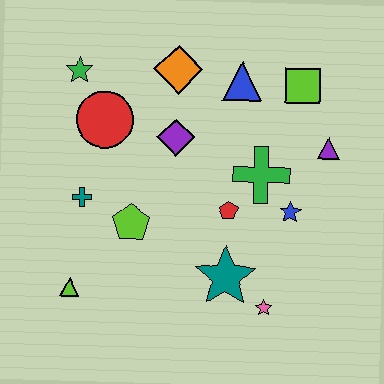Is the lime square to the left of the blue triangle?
No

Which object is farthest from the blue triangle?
The lime triangle is farthest from the blue triangle.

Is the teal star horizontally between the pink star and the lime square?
No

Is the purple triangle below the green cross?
No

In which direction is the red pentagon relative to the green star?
The red pentagon is to the right of the green star.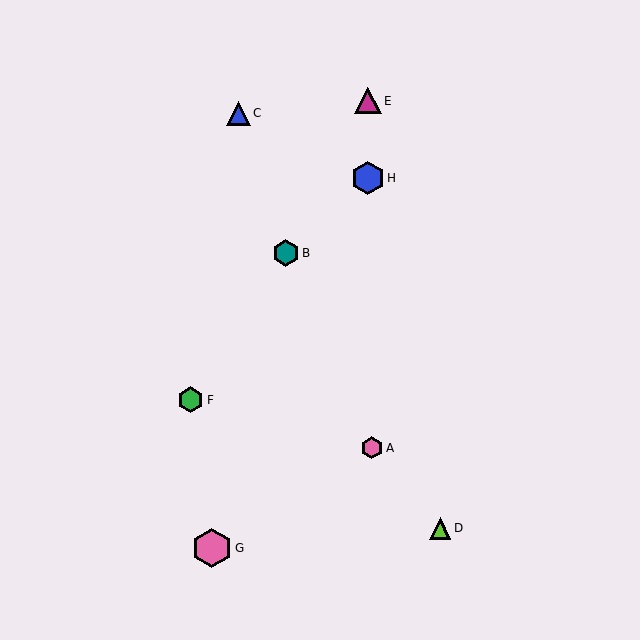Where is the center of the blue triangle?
The center of the blue triangle is at (238, 113).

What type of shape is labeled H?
Shape H is a blue hexagon.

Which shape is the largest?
The pink hexagon (labeled G) is the largest.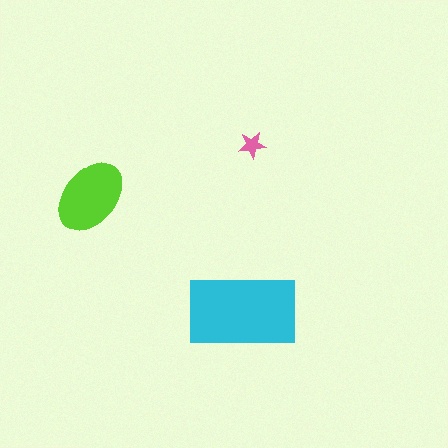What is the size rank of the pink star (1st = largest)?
3rd.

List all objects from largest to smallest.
The cyan rectangle, the lime ellipse, the pink star.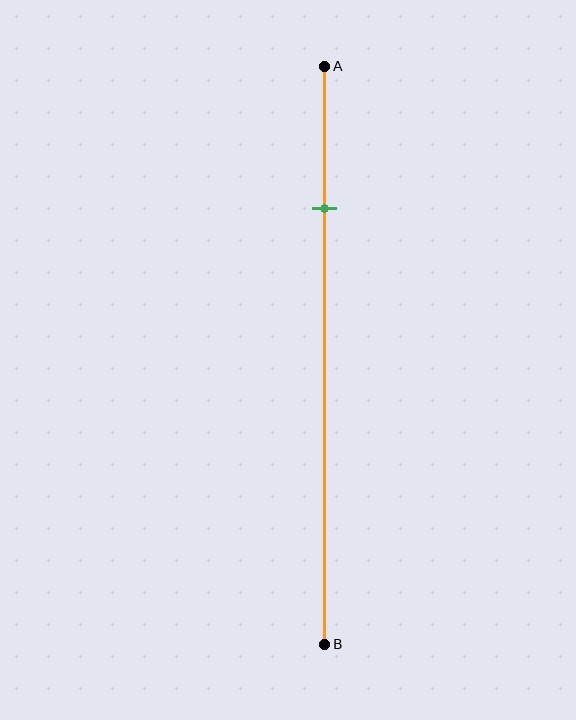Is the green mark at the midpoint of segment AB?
No, the mark is at about 25% from A, not at the 50% midpoint.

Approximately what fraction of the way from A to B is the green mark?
The green mark is approximately 25% of the way from A to B.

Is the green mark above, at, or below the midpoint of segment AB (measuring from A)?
The green mark is above the midpoint of segment AB.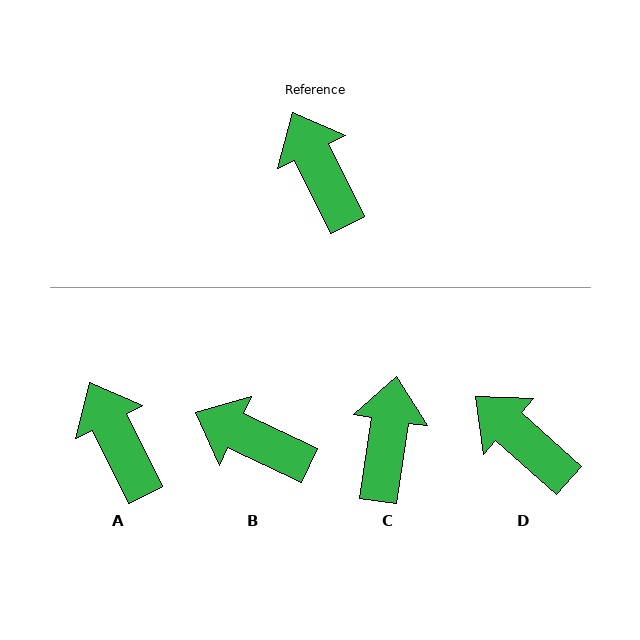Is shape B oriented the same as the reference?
No, it is off by about 39 degrees.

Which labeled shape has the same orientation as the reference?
A.